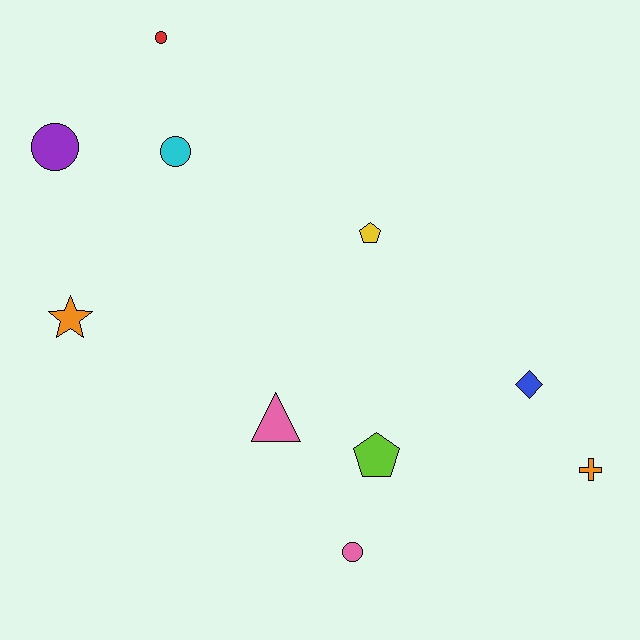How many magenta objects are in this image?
There are no magenta objects.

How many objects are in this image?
There are 10 objects.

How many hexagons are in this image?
There are no hexagons.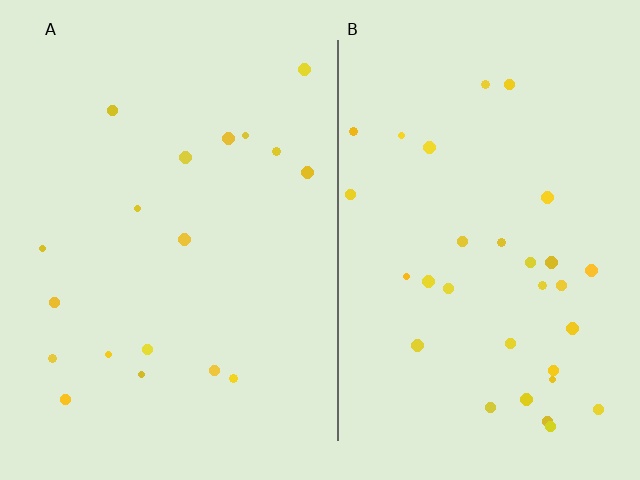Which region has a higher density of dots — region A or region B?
B (the right).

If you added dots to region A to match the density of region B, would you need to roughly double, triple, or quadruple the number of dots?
Approximately double.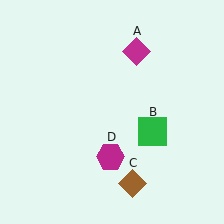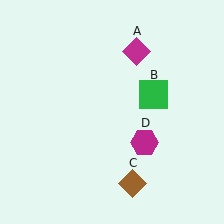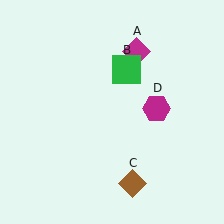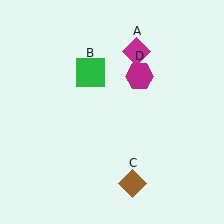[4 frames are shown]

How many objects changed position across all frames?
2 objects changed position: green square (object B), magenta hexagon (object D).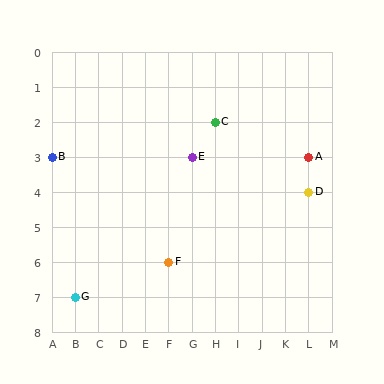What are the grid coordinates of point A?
Point A is at grid coordinates (L, 3).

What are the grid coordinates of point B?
Point B is at grid coordinates (A, 3).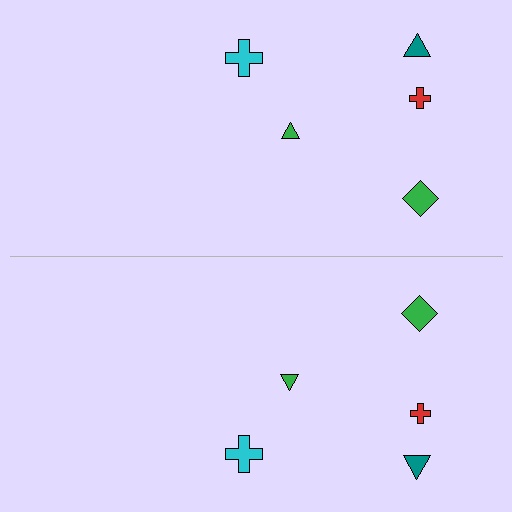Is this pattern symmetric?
Yes, this pattern has bilateral (reflection) symmetry.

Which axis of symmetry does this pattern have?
The pattern has a horizontal axis of symmetry running through the center of the image.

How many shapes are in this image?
There are 10 shapes in this image.